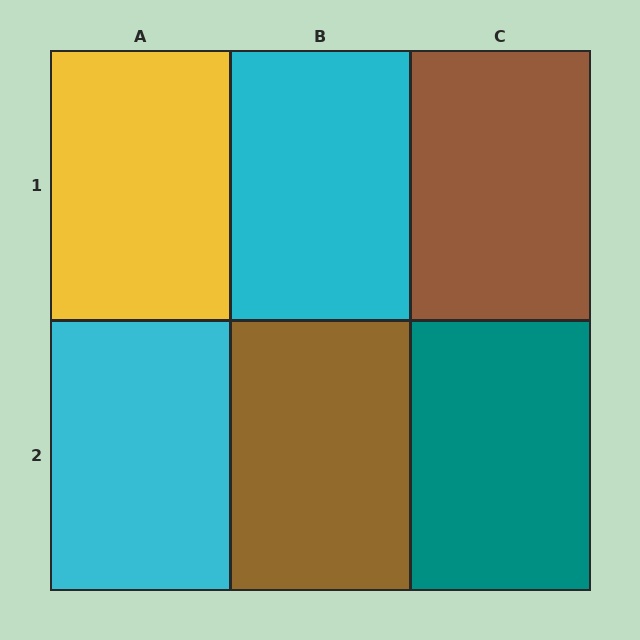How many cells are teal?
1 cell is teal.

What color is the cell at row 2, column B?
Brown.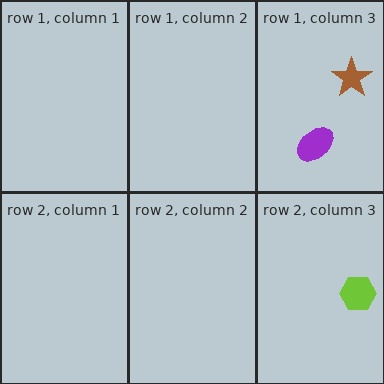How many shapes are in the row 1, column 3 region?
2.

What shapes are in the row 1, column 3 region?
The brown star, the purple ellipse.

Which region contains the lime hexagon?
The row 2, column 3 region.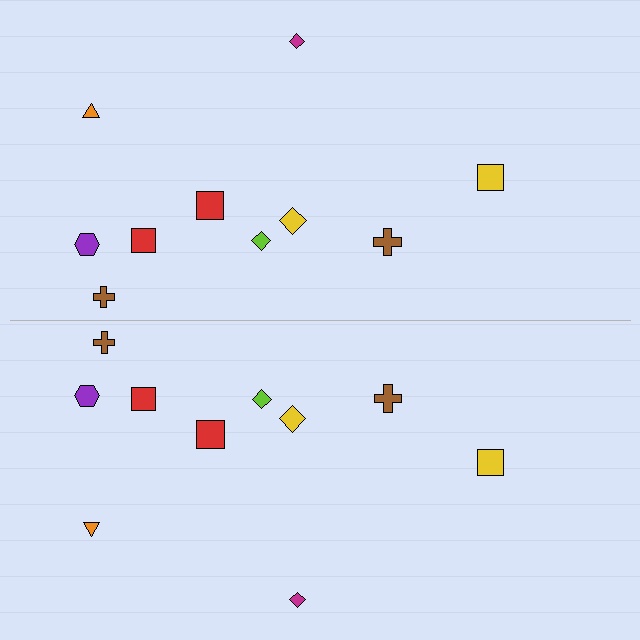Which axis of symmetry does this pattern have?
The pattern has a horizontal axis of symmetry running through the center of the image.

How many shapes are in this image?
There are 20 shapes in this image.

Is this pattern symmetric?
Yes, this pattern has bilateral (reflection) symmetry.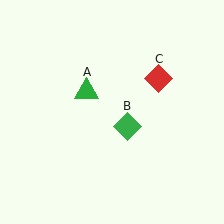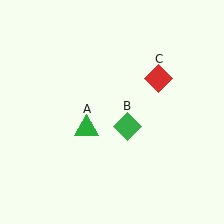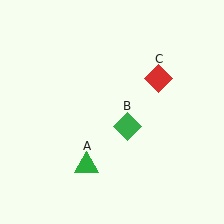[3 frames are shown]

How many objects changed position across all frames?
1 object changed position: green triangle (object A).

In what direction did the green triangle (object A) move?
The green triangle (object A) moved down.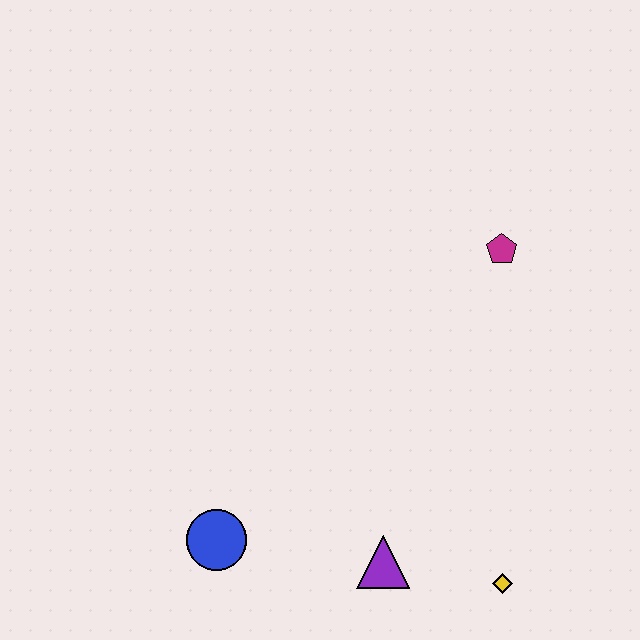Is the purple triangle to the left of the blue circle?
No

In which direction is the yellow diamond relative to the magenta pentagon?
The yellow diamond is below the magenta pentagon.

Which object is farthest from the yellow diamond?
The magenta pentagon is farthest from the yellow diamond.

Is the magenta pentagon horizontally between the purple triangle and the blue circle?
No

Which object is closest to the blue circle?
The purple triangle is closest to the blue circle.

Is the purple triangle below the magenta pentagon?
Yes